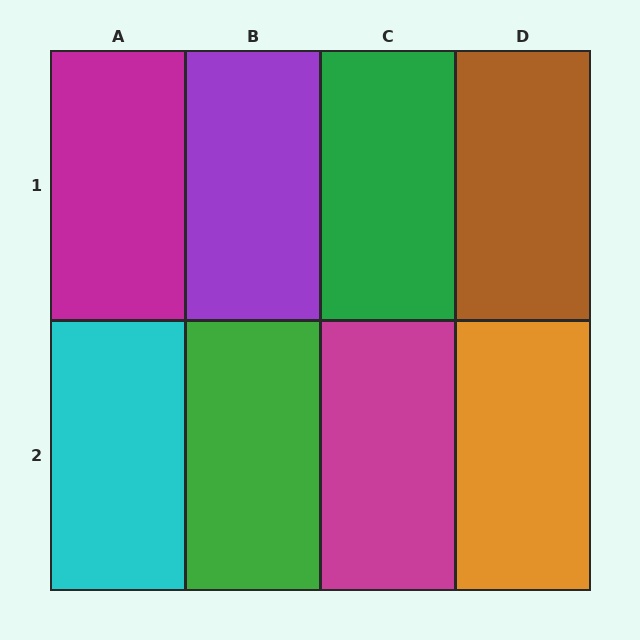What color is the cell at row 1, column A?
Magenta.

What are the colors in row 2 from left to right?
Cyan, green, magenta, orange.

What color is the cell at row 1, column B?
Purple.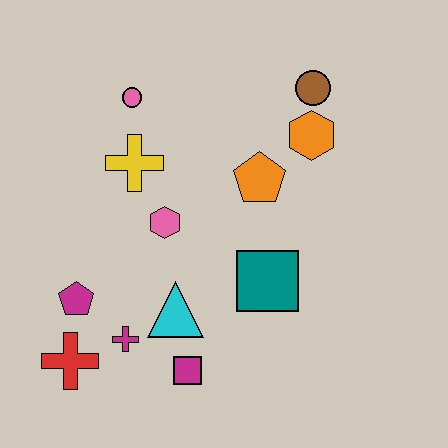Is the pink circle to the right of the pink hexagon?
No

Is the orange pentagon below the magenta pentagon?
No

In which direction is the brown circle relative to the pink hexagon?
The brown circle is to the right of the pink hexagon.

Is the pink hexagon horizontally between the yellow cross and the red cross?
No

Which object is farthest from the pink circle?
The magenta square is farthest from the pink circle.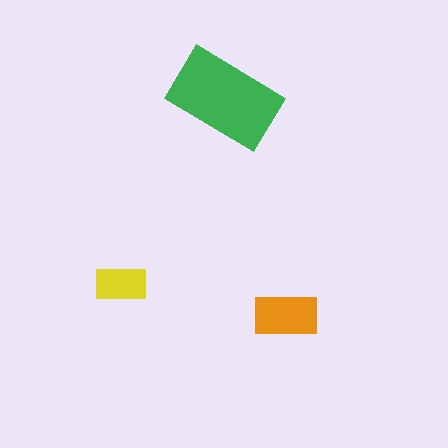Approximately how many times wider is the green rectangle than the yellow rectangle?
About 2 times wider.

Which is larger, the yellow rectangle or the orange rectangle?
The orange one.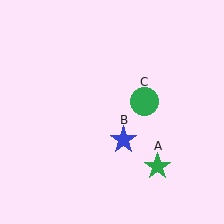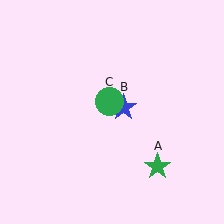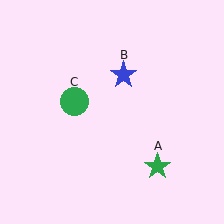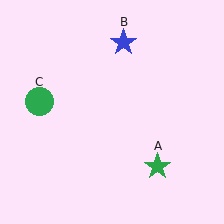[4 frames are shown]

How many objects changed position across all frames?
2 objects changed position: blue star (object B), green circle (object C).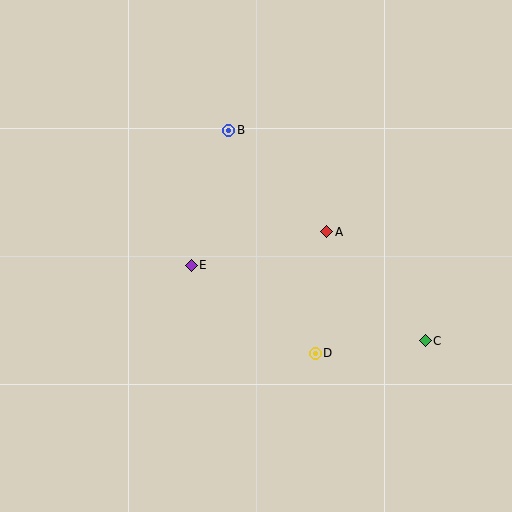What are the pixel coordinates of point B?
Point B is at (229, 130).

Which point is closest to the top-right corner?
Point A is closest to the top-right corner.